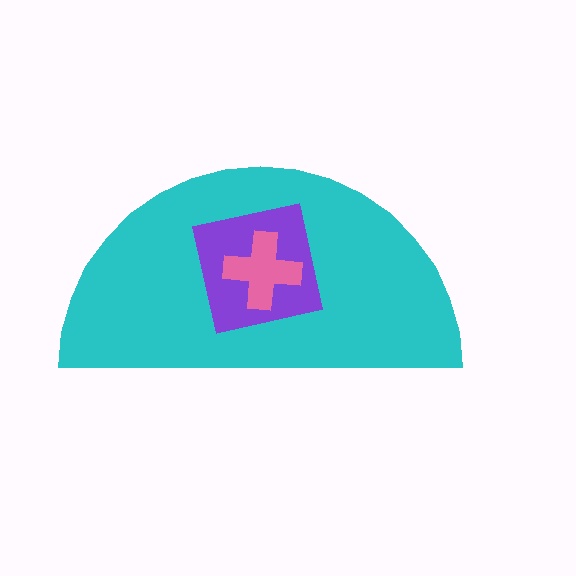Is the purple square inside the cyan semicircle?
Yes.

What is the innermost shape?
The pink cross.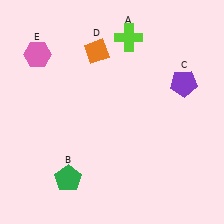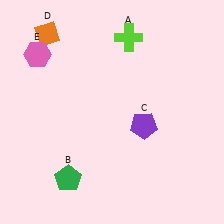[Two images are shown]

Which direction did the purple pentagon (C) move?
The purple pentagon (C) moved down.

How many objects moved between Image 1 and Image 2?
2 objects moved between the two images.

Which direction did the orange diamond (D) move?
The orange diamond (D) moved left.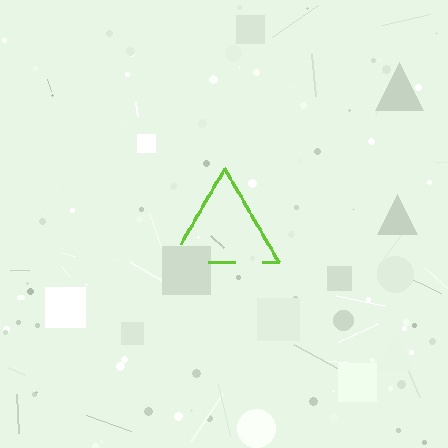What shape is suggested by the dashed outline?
The dashed outline suggests a triangle.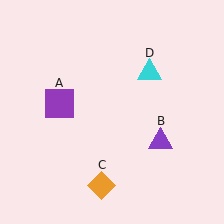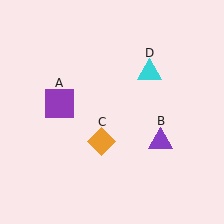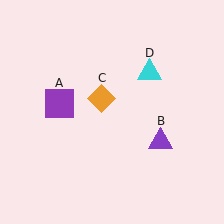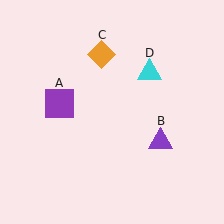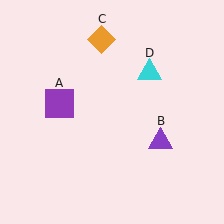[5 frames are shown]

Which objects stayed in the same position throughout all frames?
Purple square (object A) and purple triangle (object B) and cyan triangle (object D) remained stationary.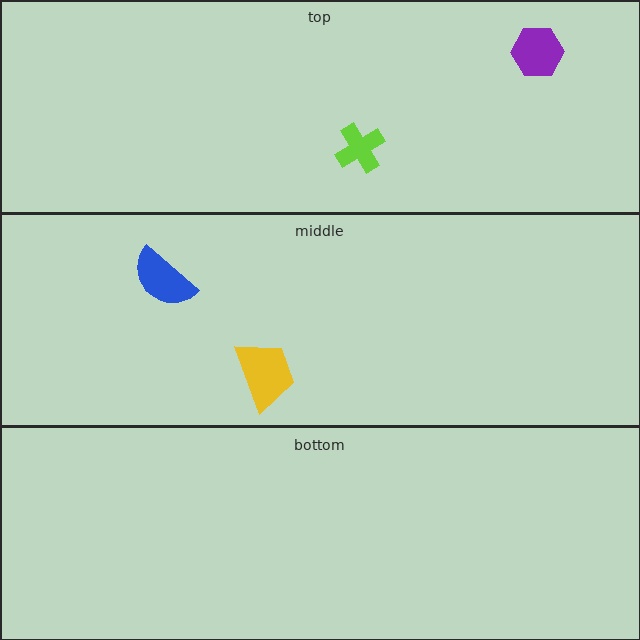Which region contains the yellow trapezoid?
The middle region.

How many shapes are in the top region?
2.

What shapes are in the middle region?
The blue semicircle, the yellow trapezoid.